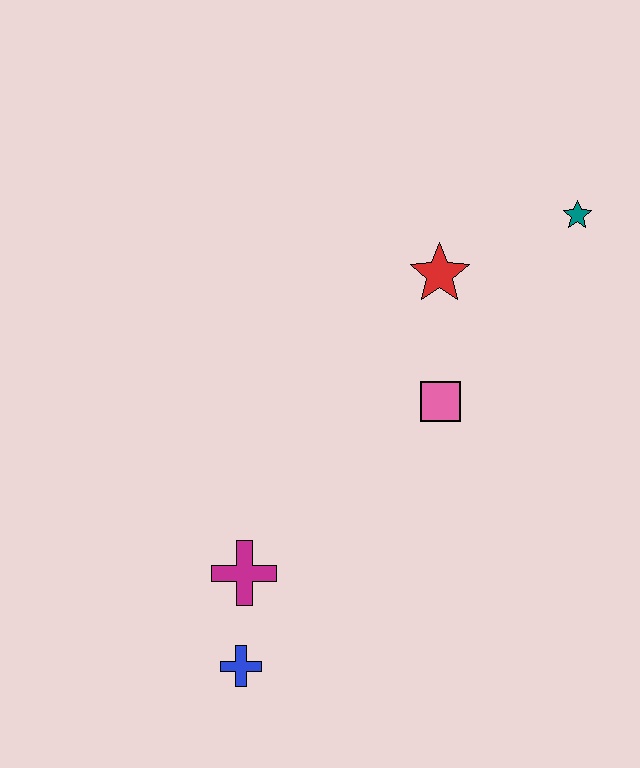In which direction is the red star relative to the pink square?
The red star is above the pink square.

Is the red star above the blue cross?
Yes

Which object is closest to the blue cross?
The magenta cross is closest to the blue cross.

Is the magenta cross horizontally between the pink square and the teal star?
No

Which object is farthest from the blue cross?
The teal star is farthest from the blue cross.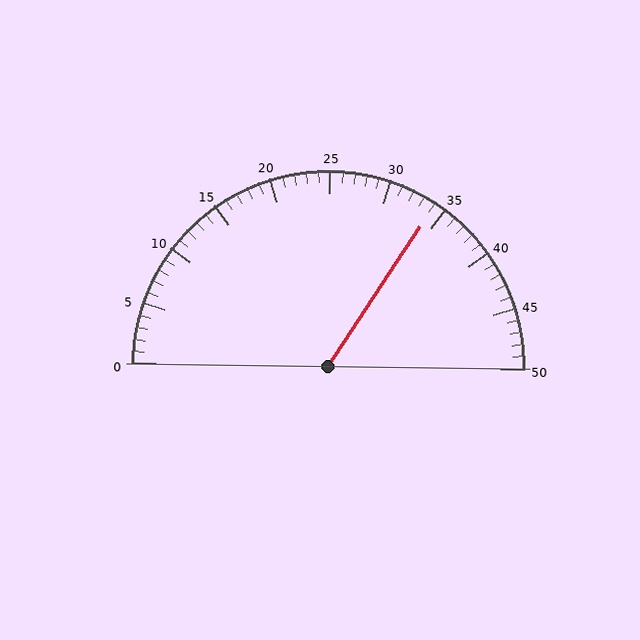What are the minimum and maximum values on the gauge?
The gauge ranges from 0 to 50.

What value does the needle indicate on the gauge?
The needle indicates approximately 34.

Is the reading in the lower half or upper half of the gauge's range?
The reading is in the upper half of the range (0 to 50).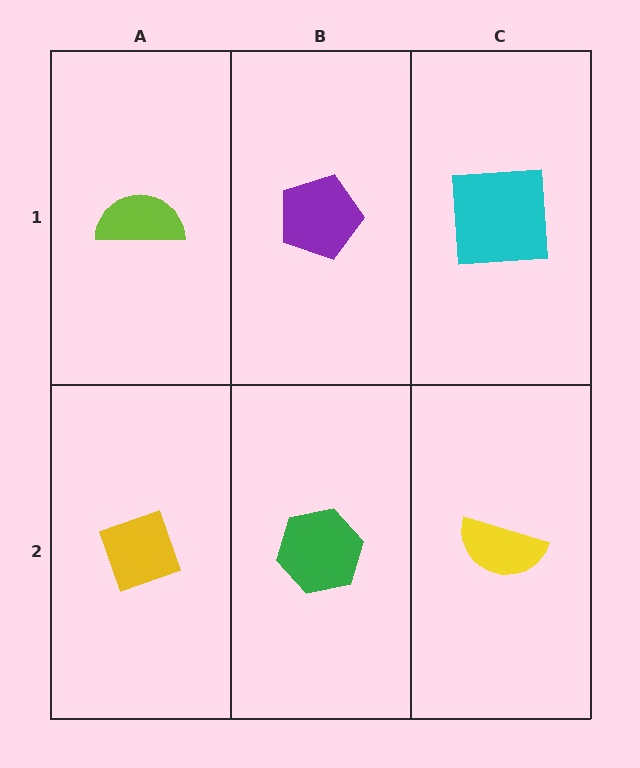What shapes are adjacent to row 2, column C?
A cyan square (row 1, column C), a green hexagon (row 2, column B).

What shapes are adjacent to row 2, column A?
A lime semicircle (row 1, column A), a green hexagon (row 2, column B).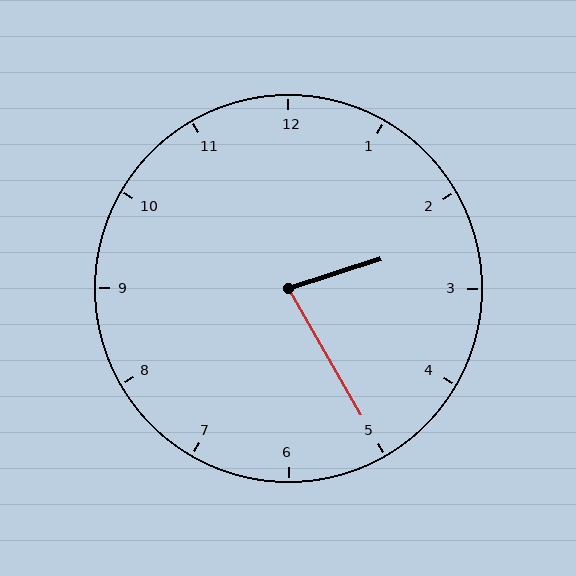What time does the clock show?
2:25.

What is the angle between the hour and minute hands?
Approximately 78 degrees.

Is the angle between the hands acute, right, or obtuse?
It is acute.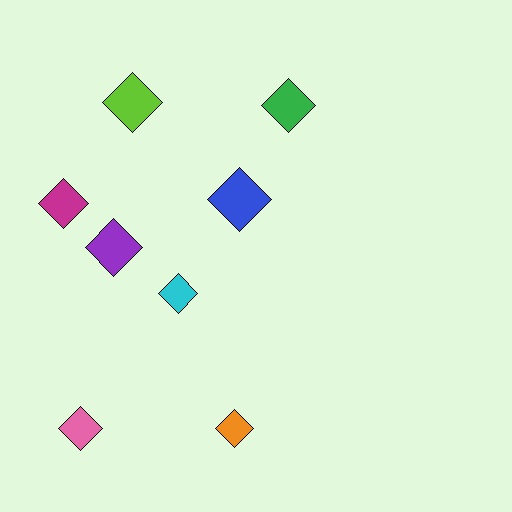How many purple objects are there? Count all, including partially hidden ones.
There is 1 purple object.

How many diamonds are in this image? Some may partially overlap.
There are 8 diamonds.